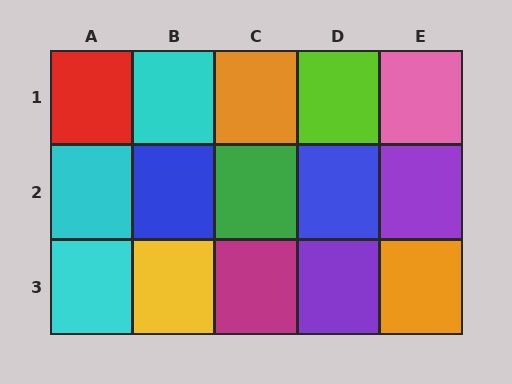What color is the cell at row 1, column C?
Orange.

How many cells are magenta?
1 cell is magenta.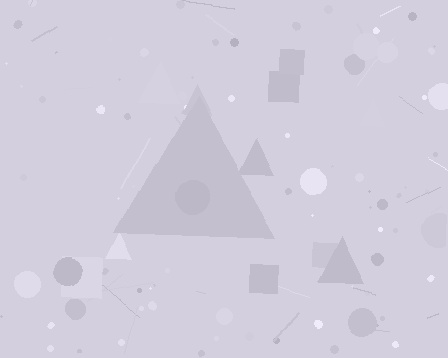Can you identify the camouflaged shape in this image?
The camouflaged shape is a triangle.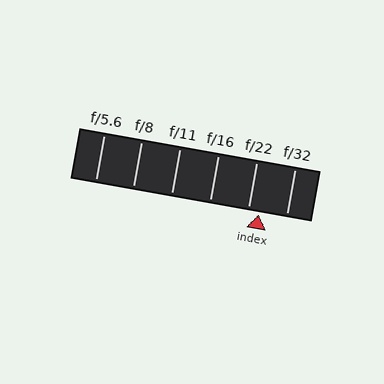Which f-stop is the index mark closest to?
The index mark is closest to f/22.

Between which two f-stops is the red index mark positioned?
The index mark is between f/22 and f/32.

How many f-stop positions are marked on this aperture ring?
There are 6 f-stop positions marked.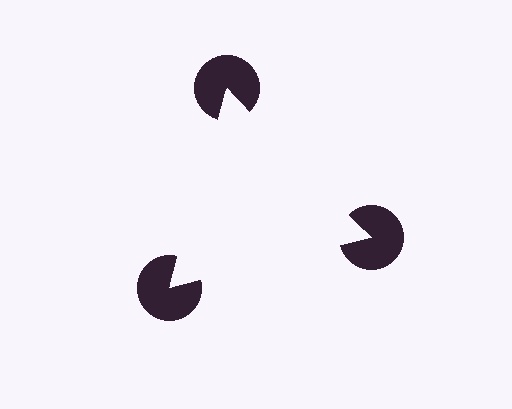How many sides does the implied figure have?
3 sides.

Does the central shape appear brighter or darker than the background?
It typically appears slightly brighter than the background, even though no actual brightness change is drawn.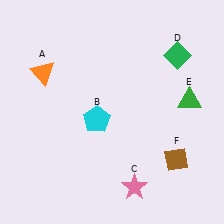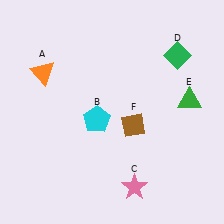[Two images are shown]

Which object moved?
The brown diamond (F) moved left.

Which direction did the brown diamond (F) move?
The brown diamond (F) moved left.